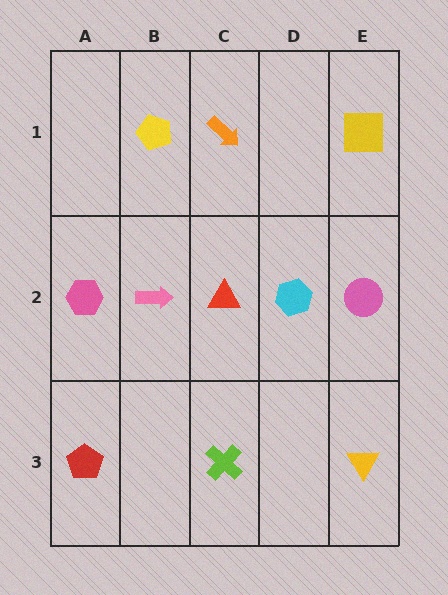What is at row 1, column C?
An orange arrow.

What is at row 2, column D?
A cyan hexagon.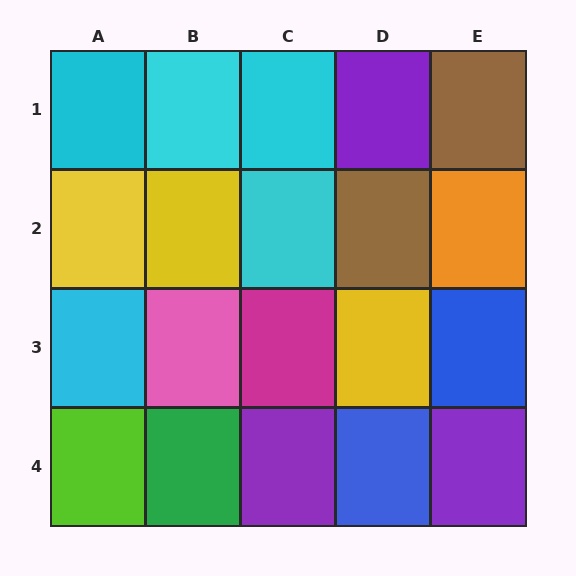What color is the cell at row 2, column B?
Yellow.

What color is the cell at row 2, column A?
Yellow.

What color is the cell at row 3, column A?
Cyan.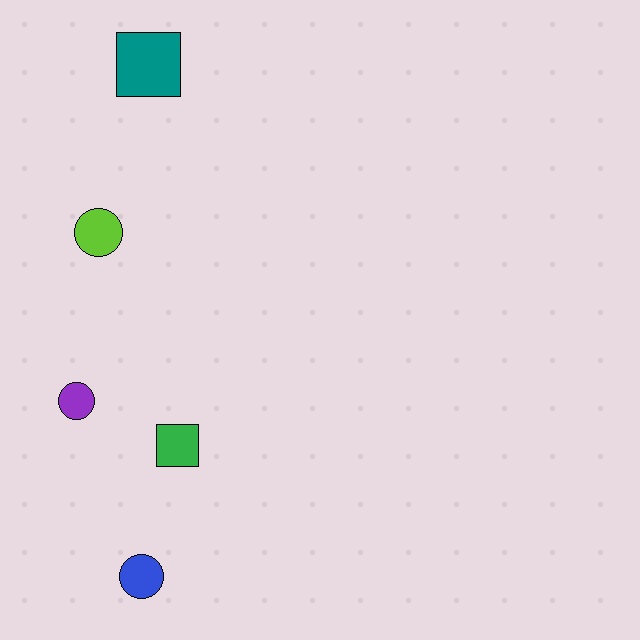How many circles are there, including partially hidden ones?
There are 3 circles.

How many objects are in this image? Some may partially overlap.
There are 5 objects.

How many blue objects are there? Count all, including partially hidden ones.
There is 1 blue object.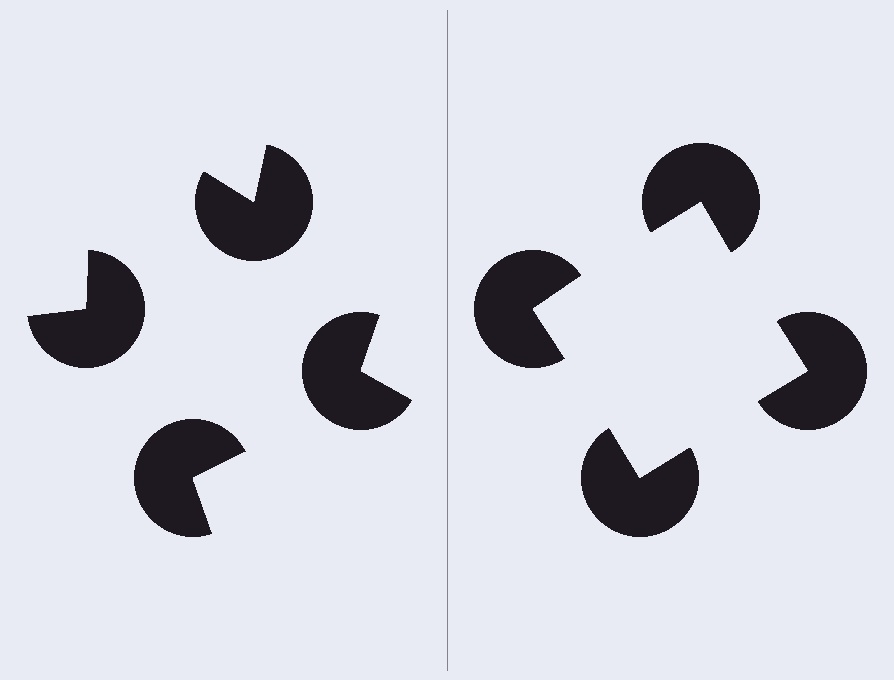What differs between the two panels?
The pac-man discs are positioned identically on both sides; only the wedge orientations differ. On the right they align to a square; on the left they are misaligned.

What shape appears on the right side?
An illusory square.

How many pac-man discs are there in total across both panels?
8 — 4 on each side.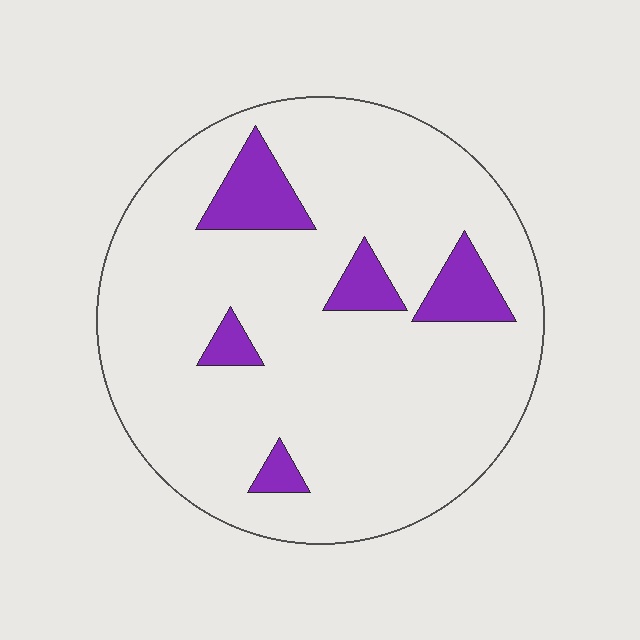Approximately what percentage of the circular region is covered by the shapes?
Approximately 10%.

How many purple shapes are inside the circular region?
5.